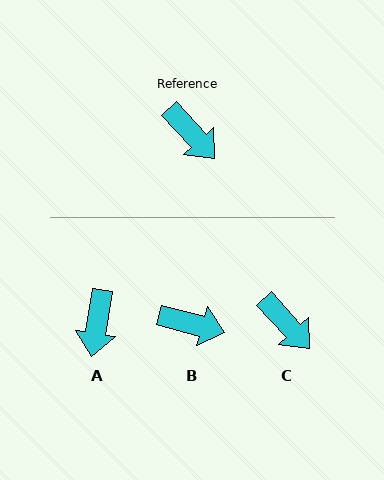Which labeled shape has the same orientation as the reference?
C.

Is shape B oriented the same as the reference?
No, it is off by about 33 degrees.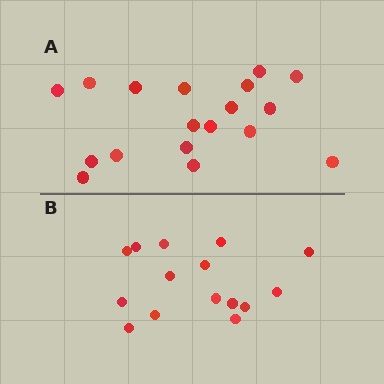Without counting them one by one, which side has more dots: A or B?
Region A (the top region) has more dots.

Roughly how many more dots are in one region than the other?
Region A has just a few more — roughly 2 or 3 more dots than region B.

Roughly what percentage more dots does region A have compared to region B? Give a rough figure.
About 20% more.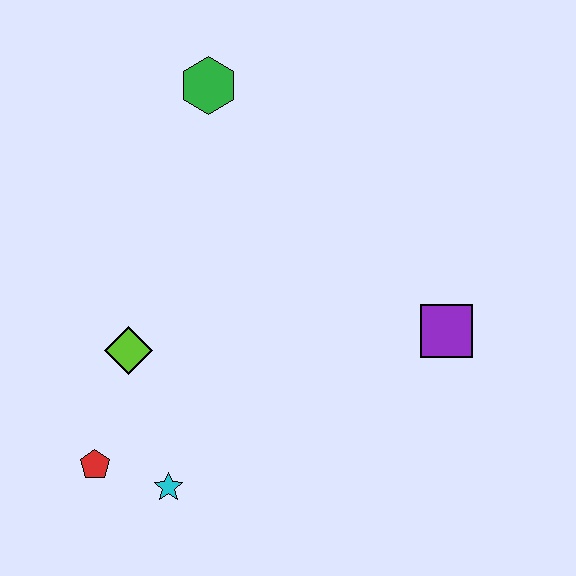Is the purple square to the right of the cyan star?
Yes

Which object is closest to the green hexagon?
The lime diamond is closest to the green hexagon.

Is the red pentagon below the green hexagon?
Yes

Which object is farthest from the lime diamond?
The purple square is farthest from the lime diamond.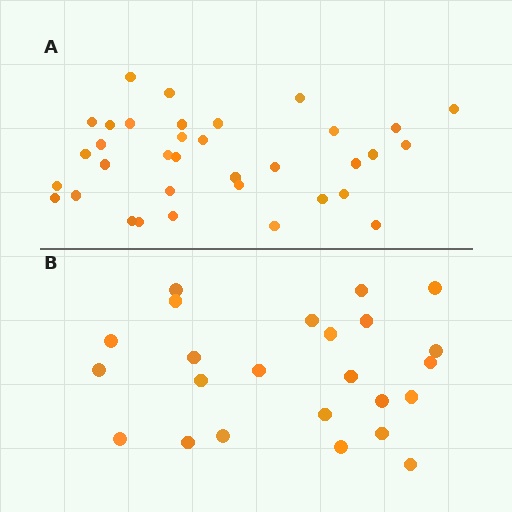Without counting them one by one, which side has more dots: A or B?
Region A (the top region) has more dots.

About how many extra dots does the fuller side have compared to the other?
Region A has roughly 12 or so more dots than region B.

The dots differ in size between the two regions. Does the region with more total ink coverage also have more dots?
No. Region B has more total ink coverage because its dots are larger, but region A actually contains more individual dots. Total area can be misleading — the number of items is what matters here.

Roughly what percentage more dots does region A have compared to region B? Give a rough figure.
About 45% more.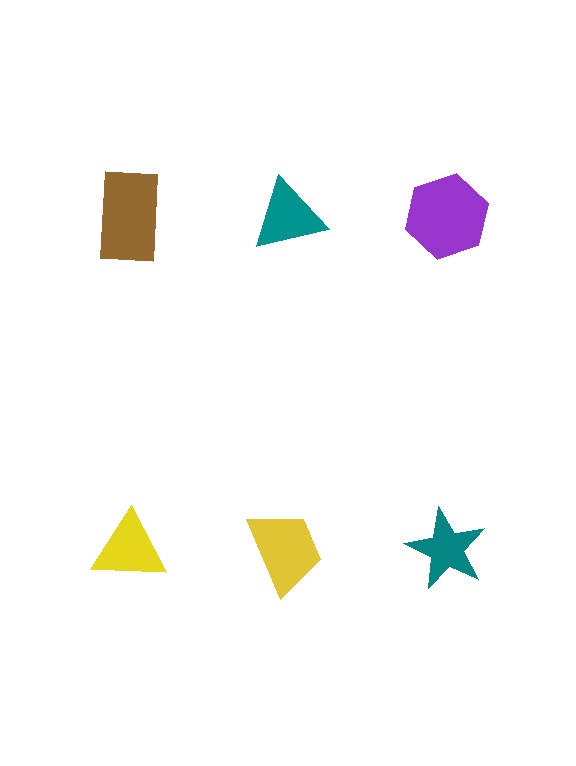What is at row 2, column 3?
A teal star.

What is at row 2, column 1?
A yellow triangle.